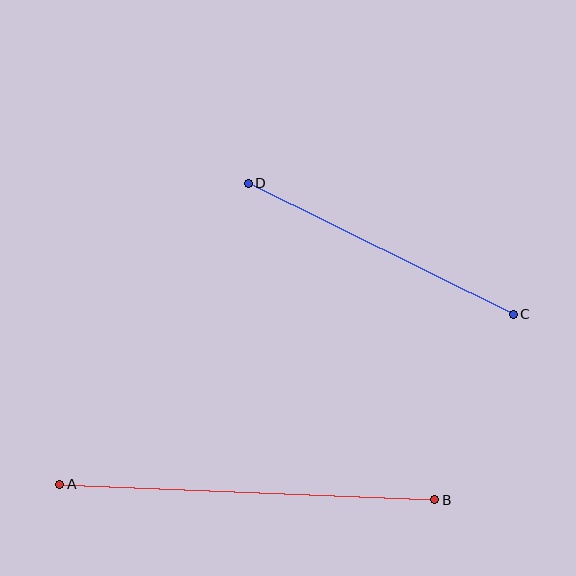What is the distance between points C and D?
The distance is approximately 296 pixels.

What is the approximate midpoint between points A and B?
The midpoint is at approximately (247, 492) pixels.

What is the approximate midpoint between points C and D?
The midpoint is at approximately (381, 249) pixels.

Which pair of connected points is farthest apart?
Points A and B are farthest apart.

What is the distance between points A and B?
The distance is approximately 375 pixels.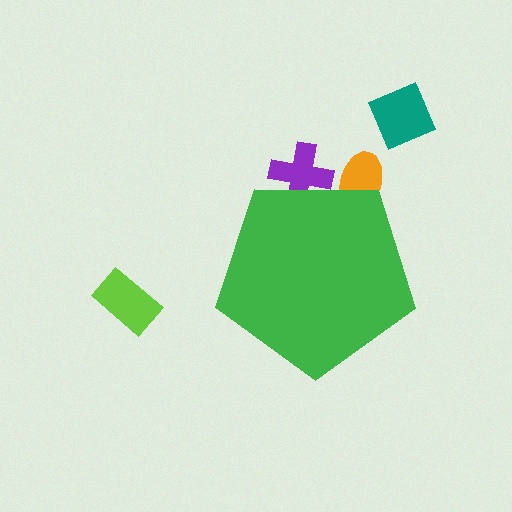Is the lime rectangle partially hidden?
No, the lime rectangle is fully visible.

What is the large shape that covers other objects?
A green pentagon.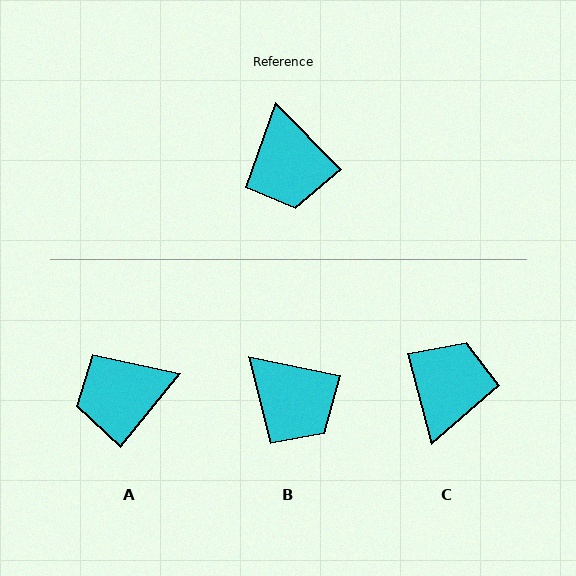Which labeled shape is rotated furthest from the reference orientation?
C, about 150 degrees away.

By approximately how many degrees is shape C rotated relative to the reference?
Approximately 150 degrees counter-clockwise.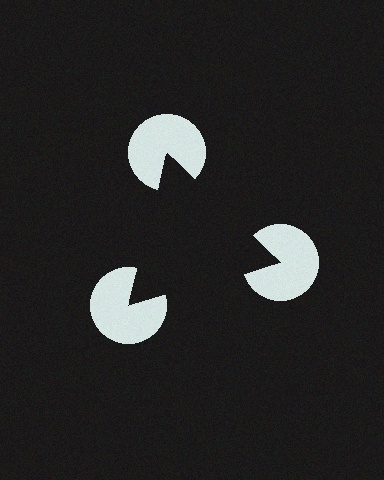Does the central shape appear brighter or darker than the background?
It typically appears slightly darker than the background, even though no actual brightness change is drawn.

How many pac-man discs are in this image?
There are 3 — one at each vertex of the illusory triangle.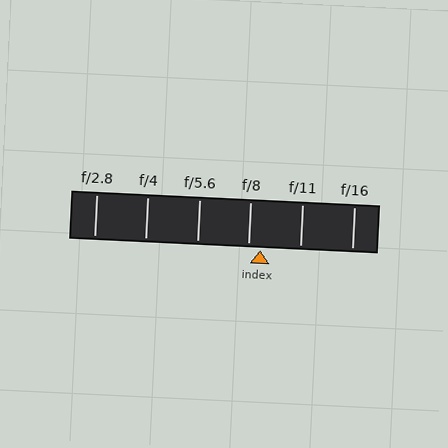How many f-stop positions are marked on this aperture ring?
There are 6 f-stop positions marked.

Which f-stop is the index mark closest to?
The index mark is closest to f/8.